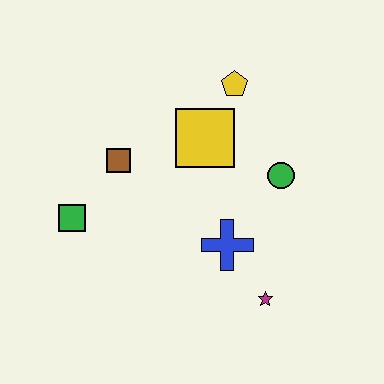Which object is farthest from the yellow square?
The magenta star is farthest from the yellow square.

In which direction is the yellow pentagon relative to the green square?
The yellow pentagon is to the right of the green square.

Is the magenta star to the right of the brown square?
Yes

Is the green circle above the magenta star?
Yes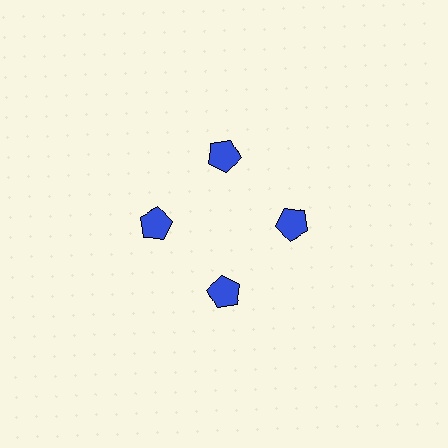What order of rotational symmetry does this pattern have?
This pattern has 4-fold rotational symmetry.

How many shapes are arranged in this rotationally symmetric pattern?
There are 4 shapes, arranged in 4 groups of 1.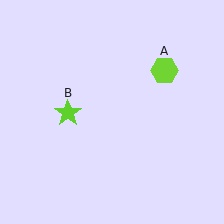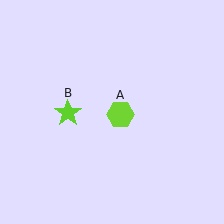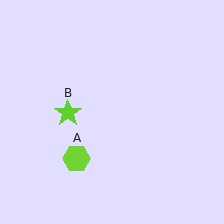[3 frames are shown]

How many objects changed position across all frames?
1 object changed position: lime hexagon (object A).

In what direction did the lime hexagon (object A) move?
The lime hexagon (object A) moved down and to the left.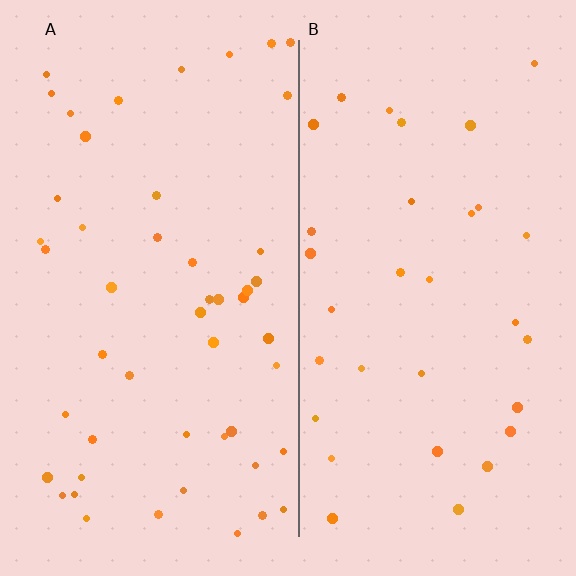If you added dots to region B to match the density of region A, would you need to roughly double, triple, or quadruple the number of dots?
Approximately double.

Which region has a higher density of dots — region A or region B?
A (the left).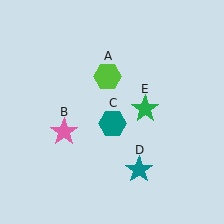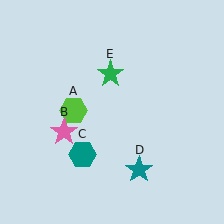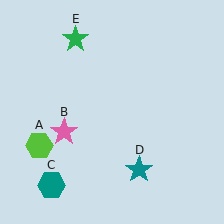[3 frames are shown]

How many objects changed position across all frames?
3 objects changed position: lime hexagon (object A), teal hexagon (object C), green star (object E).